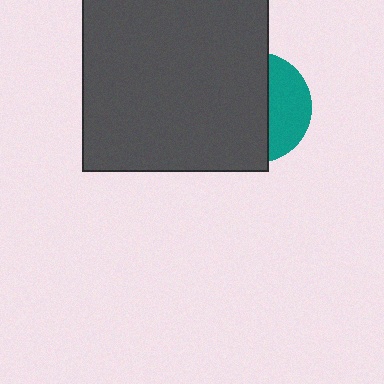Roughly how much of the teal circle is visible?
A small part of it is visible (roughly 35%).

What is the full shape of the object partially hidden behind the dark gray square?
The partially hidden object is a teal circle.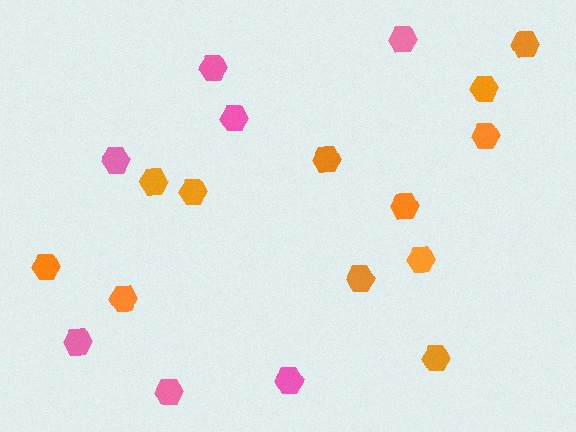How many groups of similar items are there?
There are 2 groups: one group of pink hexagons (7) and one group of orange hexagons (12).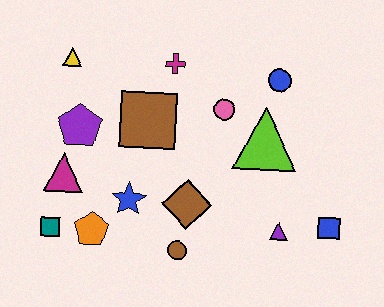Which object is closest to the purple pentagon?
The magenta triangle is closest to the purple pentagon.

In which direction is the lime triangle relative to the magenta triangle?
The lime triangle is to the right of the magenta triangle.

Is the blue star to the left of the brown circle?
Yes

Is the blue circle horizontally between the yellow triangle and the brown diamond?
No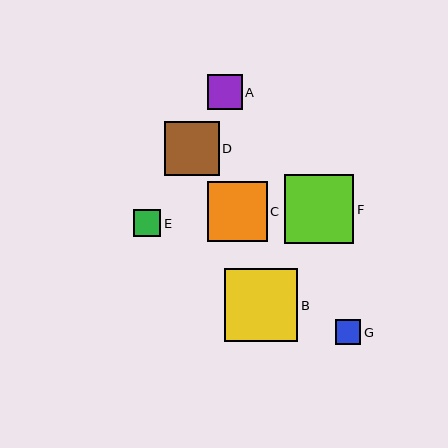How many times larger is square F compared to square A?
Square F is approximately 2.0 times the size of square A.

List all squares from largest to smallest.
From largest to smallest: B, F, C, D, A, E, G.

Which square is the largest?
Square B is the largest with a size of approximately 74 pixels.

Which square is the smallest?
Square G is the smallest with a size of approximately 25 pixels.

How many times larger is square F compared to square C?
Square F is approximately 1.2 times the size of square C.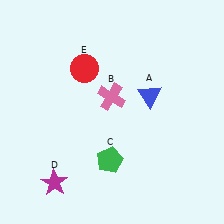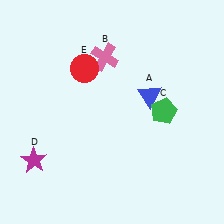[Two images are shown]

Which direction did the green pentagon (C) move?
The green pentagon (C) moved right.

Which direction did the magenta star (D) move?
The magenta star (D) moved up.